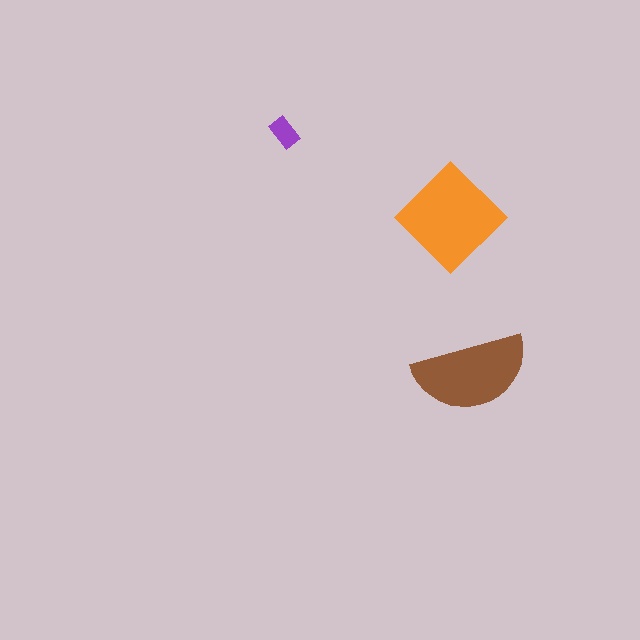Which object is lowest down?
The brown semicircle is bottommost.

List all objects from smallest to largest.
The purple rectangle, the brown semicircle, the orange diamond.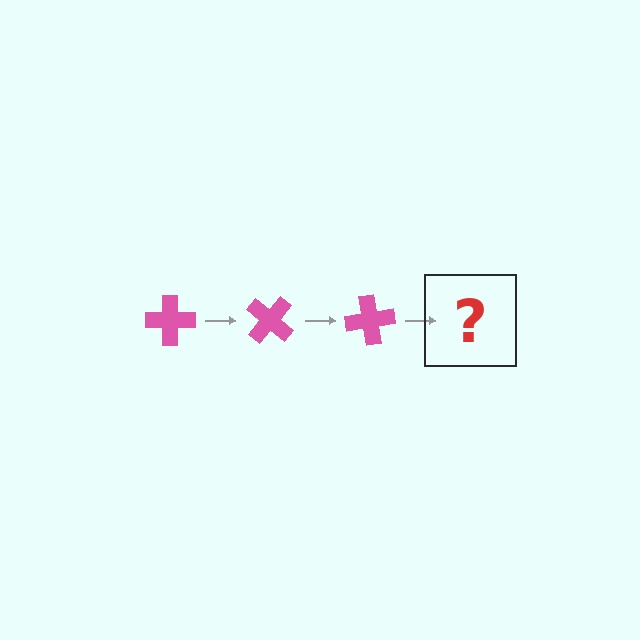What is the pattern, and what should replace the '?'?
The pattern is that the cross rotates 40 degrees each step. The '?' should be a pink cross rotated 120 degrees.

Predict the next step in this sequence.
The next step is a pink cross rotated 120 degrees.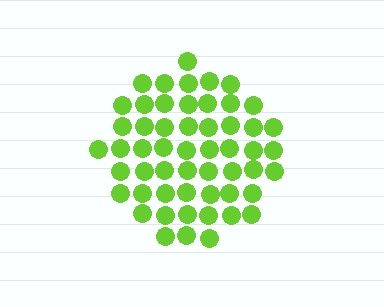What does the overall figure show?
The overall figure shows a circle.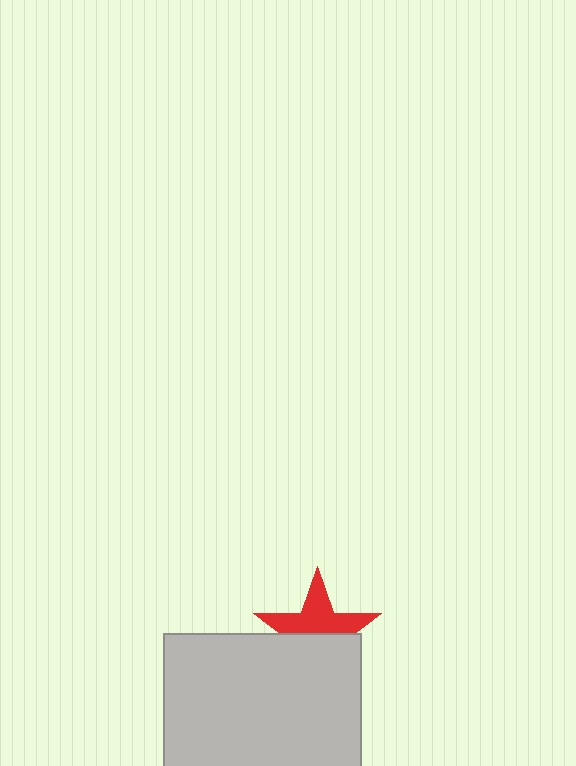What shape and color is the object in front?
The object in front is a light gray rectangle.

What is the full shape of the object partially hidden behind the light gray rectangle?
The partially hidden object is a red star.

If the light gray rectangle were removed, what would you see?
You would see the complete red star.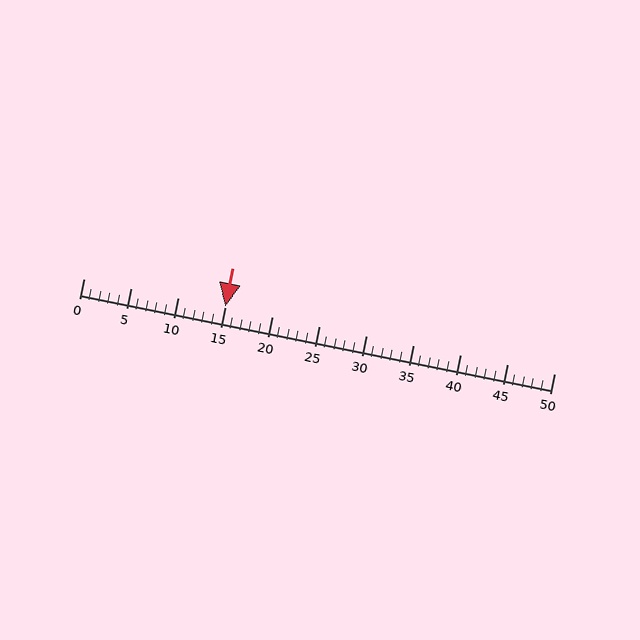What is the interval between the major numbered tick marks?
The major tick marks are spaced 5 units apart.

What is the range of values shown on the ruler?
The ruler shows values from 0 to 50.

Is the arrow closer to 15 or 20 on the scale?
The arrow is closer to 15.